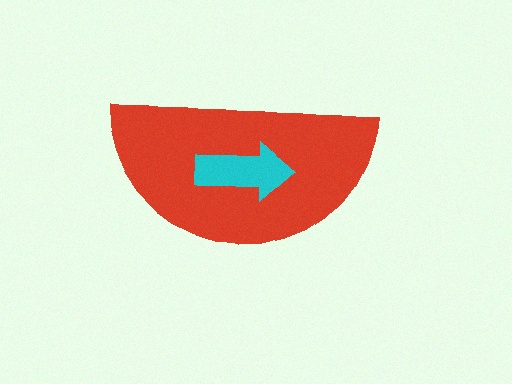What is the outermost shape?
The red semicircle.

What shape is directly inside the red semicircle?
The cyan arrow.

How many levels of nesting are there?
2.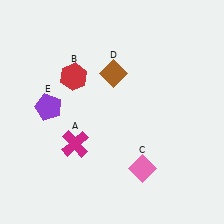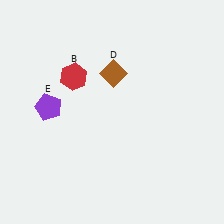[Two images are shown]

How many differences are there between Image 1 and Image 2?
There are 2 differences between the two images.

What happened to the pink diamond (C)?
The pink diamond (C) was removed in Image 2. It was in the bottom-right area of Image 1.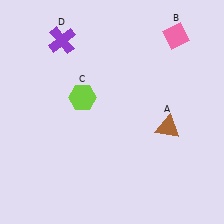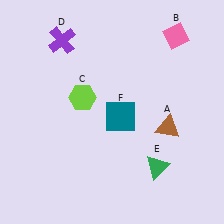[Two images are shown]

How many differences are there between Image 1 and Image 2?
There are 2 differences between the two images.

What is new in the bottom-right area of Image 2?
A teal square (F) was added in the bottom-right area of Image 2.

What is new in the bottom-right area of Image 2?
A green triangle (E) was added in the bottom-right area of Image 2.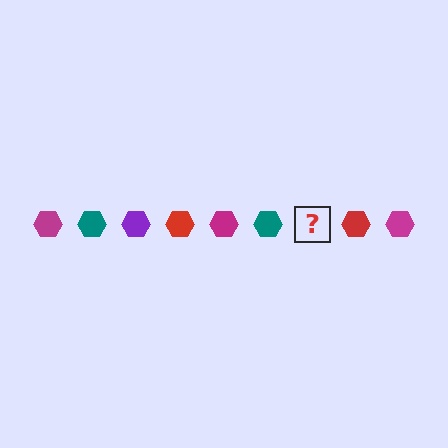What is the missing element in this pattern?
The missing element is a purple hexagon.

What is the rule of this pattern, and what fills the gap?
The rule is that the pattern cycles through magenta, teal, purple, red hexagons. The gap should be filled with a purple hexagon.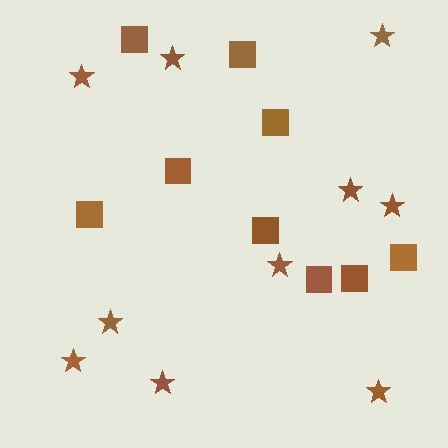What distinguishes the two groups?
There are 2 groups: one group of stars (10) and one group of squares (9).